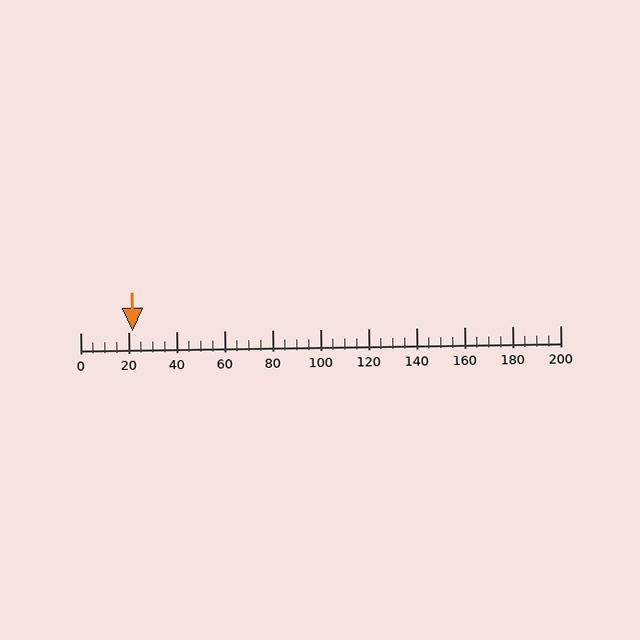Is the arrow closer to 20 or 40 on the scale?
The arrow is closer to 20.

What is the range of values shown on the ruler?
The ruler shows values from 0 to 200.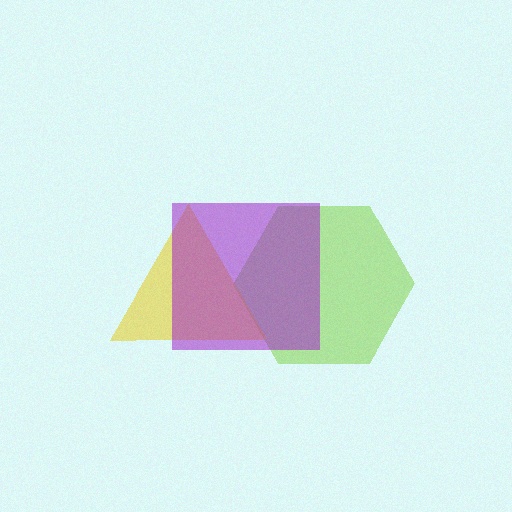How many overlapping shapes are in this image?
There are 3 overlapping shapes in the image.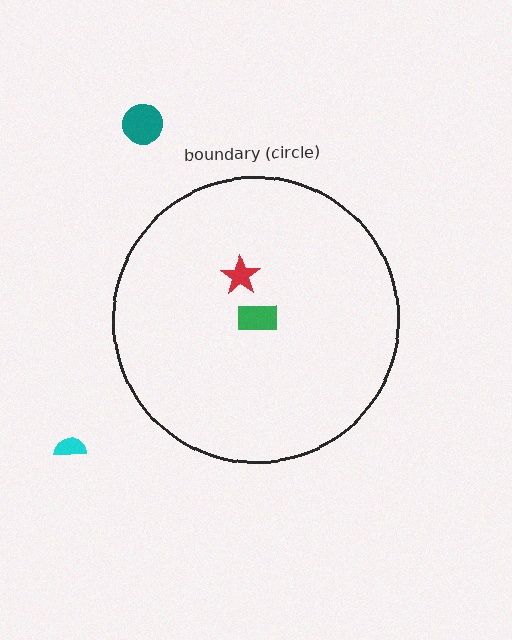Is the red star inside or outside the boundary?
Inside.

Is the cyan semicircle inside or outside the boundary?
Outside.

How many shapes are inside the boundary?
2 inside, 2 outside.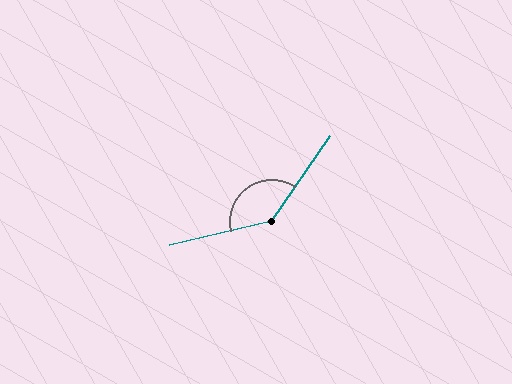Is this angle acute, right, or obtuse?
It is obtuse.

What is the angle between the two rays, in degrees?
Approximately 137 degrees.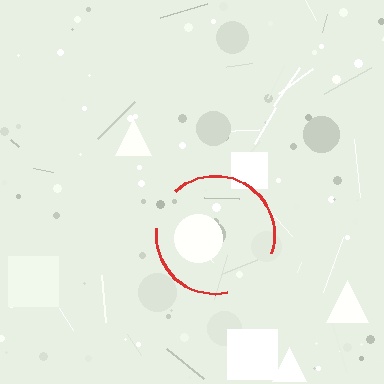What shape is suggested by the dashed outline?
The dashed outline suggests a circle.